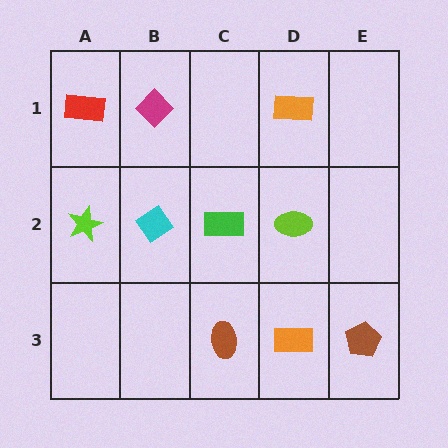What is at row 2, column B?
A cyan diamond.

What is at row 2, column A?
A lime star.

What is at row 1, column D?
An orange rectangle.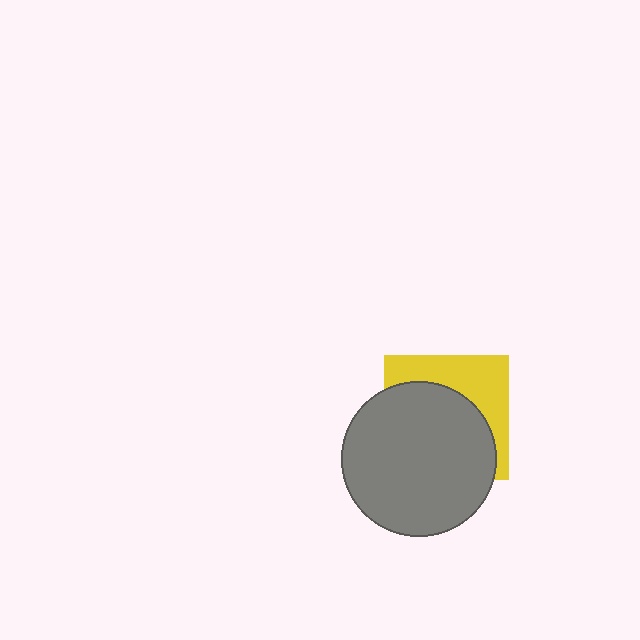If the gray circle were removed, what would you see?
You would see the complete yellow square.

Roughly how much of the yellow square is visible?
A small part of it is visible (roughly 38%).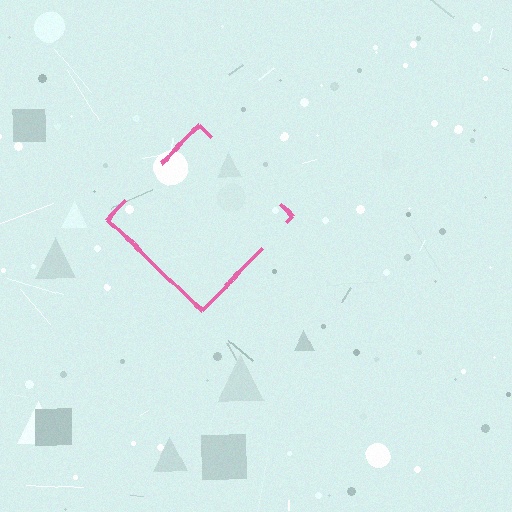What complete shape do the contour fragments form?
The contour fragments form a diamond.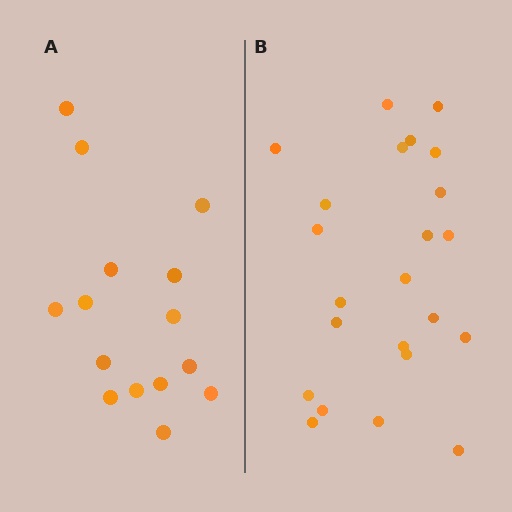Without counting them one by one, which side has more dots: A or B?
Region B (the right region) has more dots.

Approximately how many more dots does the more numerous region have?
Region B has roughly 8 or so more dots than region A.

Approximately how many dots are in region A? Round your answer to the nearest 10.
About 20 dots. (The exact count is 15, which rounds to 20.)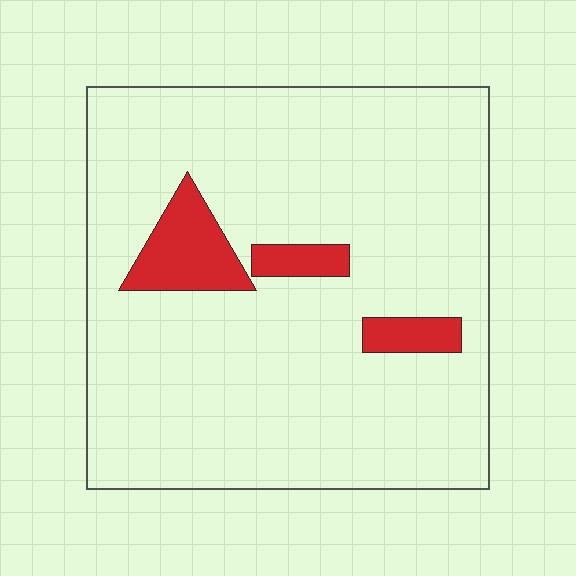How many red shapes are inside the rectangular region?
3.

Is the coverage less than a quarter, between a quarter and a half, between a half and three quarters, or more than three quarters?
Less than a quarter.